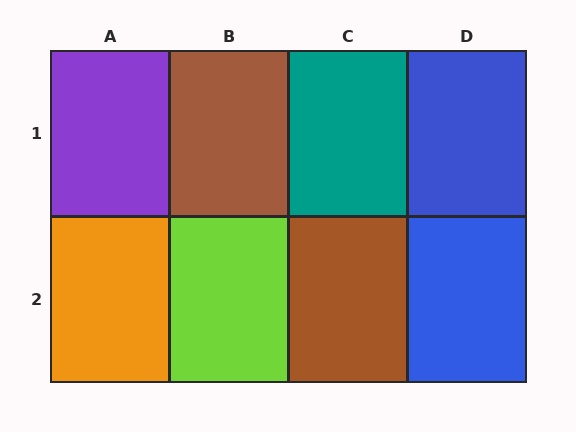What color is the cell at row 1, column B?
Brown.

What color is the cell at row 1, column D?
Blue.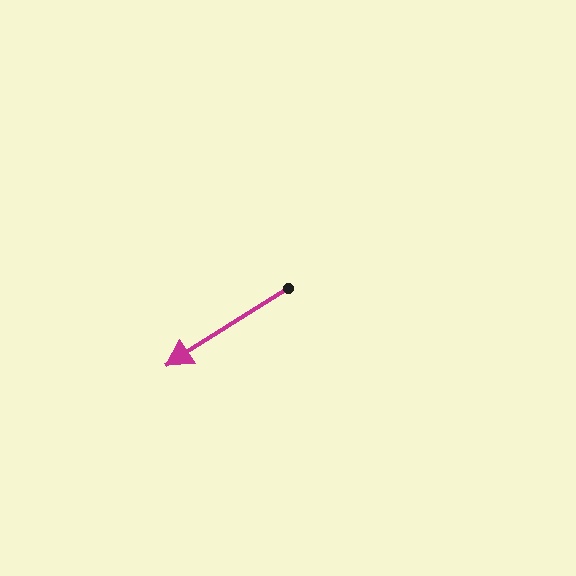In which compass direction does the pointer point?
Southwest.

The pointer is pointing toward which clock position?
Roughly 8 o'clock.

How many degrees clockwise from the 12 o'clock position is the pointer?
Approximately 238 degrees.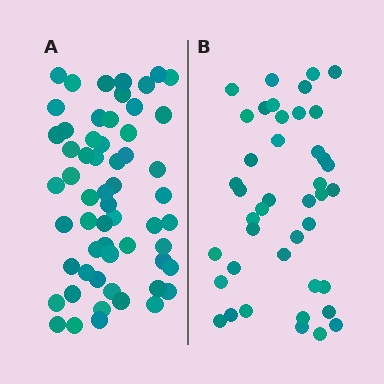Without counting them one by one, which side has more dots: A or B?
Region A (the left region) has more dots.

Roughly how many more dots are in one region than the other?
Region A has approximately 15 more dots than region B.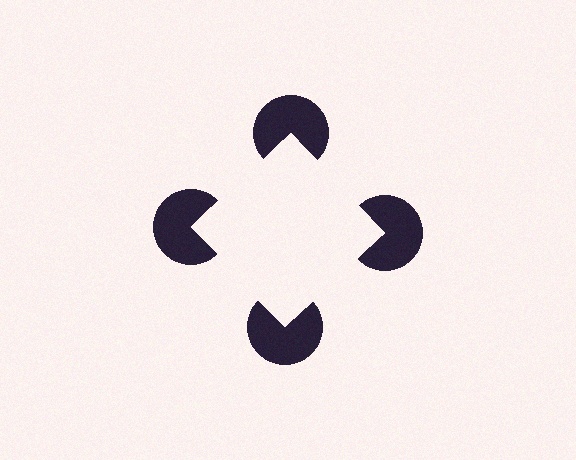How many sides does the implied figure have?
4 sides.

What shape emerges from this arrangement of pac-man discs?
An illusory square — its edges are inferred from the aligned wedge cuts in the pac-man discs, not physically drawn.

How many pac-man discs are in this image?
There are 4 — one at each vertex of the illusory square.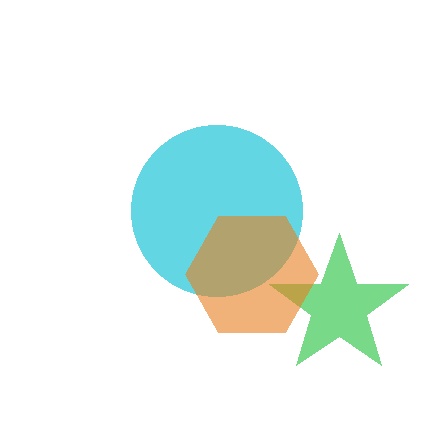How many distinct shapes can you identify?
There are 3 distinct shapes: a green star, a cyan circle, an orange hexagon.